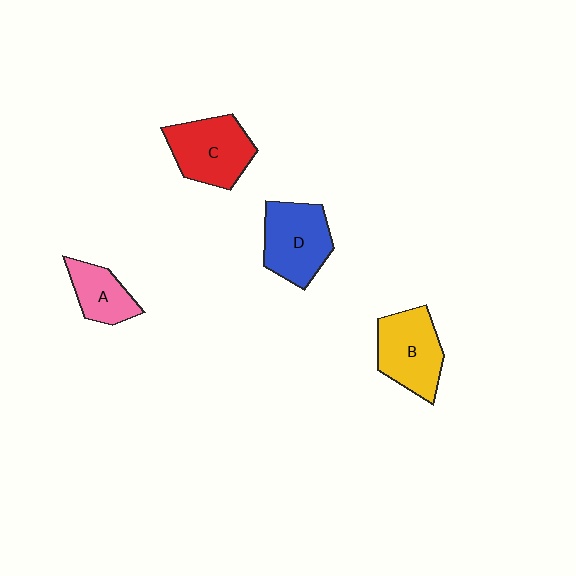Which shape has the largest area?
Shape C (red).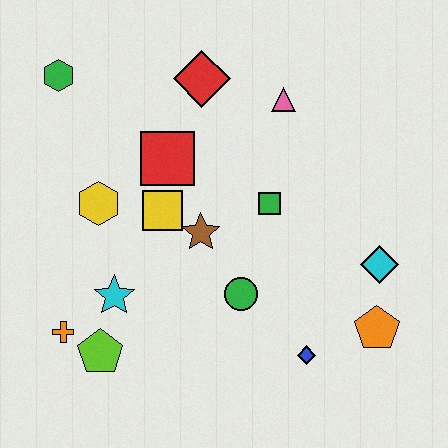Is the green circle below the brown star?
Yes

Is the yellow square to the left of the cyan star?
No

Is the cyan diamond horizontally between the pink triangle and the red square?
No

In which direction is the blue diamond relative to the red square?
The blue diamond is below the red square.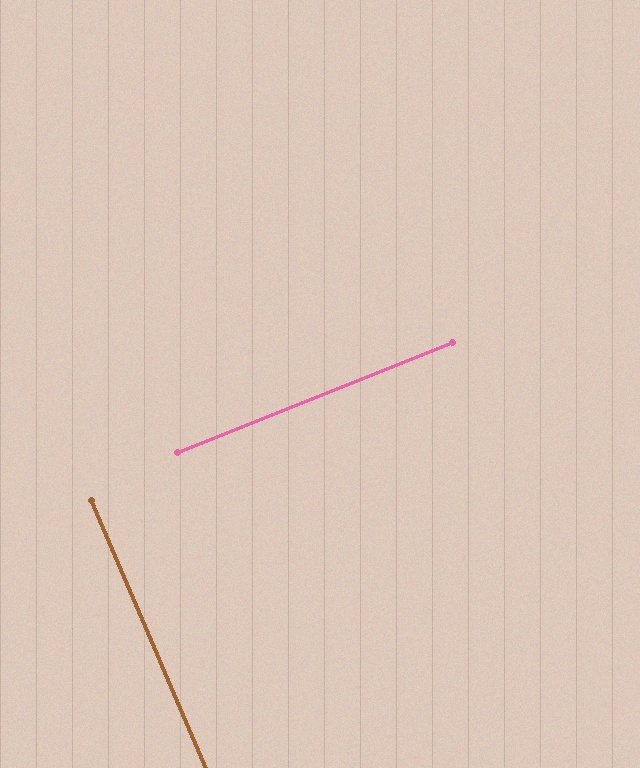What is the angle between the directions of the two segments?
Approximately 88 degrees.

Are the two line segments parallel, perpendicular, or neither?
Perpendicular — they meet at approximately 88°.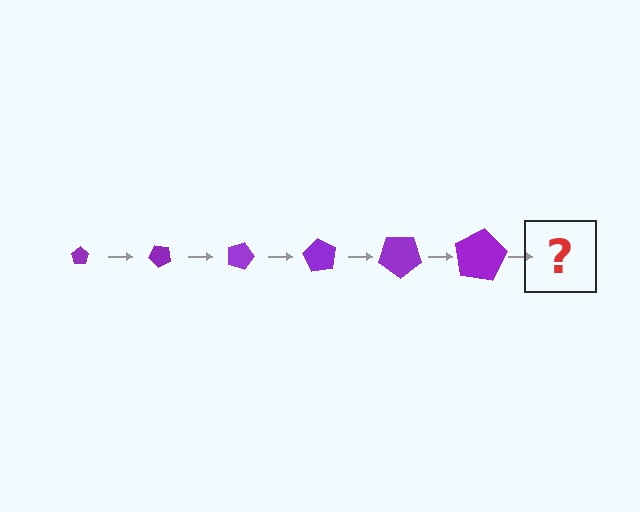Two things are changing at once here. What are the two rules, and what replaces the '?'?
The two rules are that the pentagon grows larger each step and it rotates 45 degrees each step. The '?' should be a pentagon, larger than the previous one and rotated 270 degrees from the start.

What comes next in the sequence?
The next element should be a pentagon, larger than the previous one and rotated 270 degrees from the start.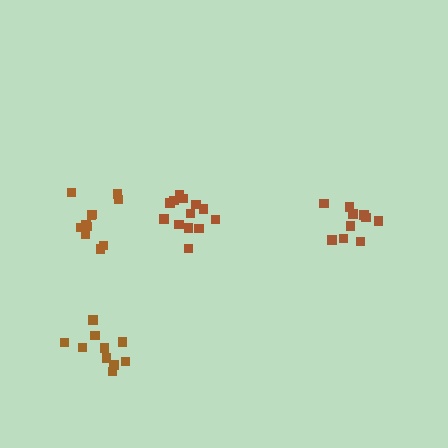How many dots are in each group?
Group 1: 11 dots, Group 2: 10 dots, Group 3: 10 dots, Group 4: 13 dots (44 total).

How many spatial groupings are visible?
There are 4 spatial groupings.